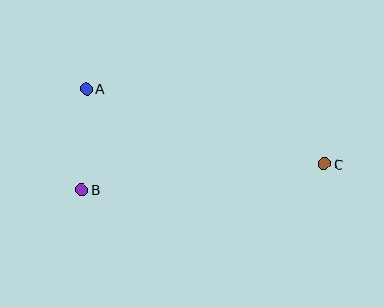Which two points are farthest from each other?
Points A and C are farthest from each other.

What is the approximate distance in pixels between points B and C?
The distance between B and C is approximately 244 pixels.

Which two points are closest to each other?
Points A and B are closest to each other.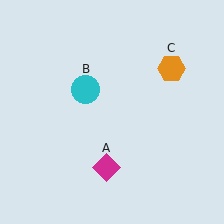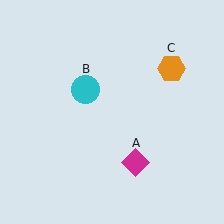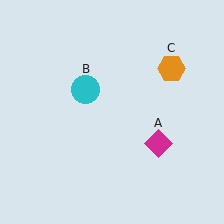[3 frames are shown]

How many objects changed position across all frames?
1 object changed position: magenta diamond (object A).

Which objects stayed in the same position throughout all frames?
Cyan circle (object B) and orange hexagon (object C) remained stationary.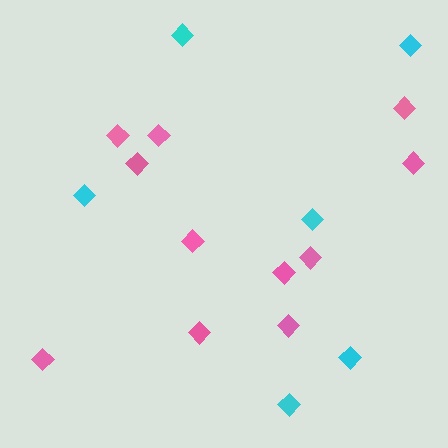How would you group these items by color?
There are 2 groups: one group of pink diamonds (11) and one group of cyan diamonds (6).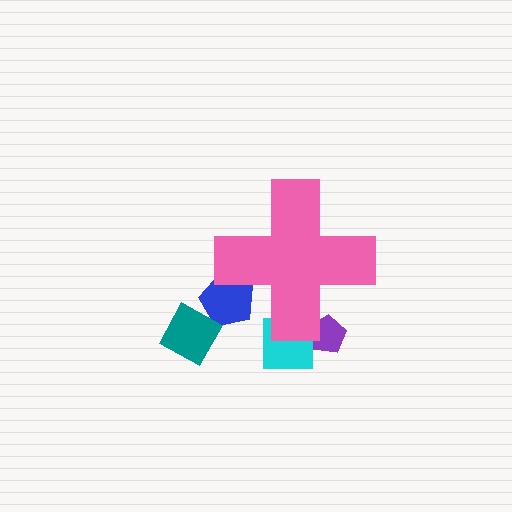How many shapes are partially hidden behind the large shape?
3 shapes are partially hidden.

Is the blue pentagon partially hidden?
Yes, the blue pentagon is partially hidden behind the pink cross.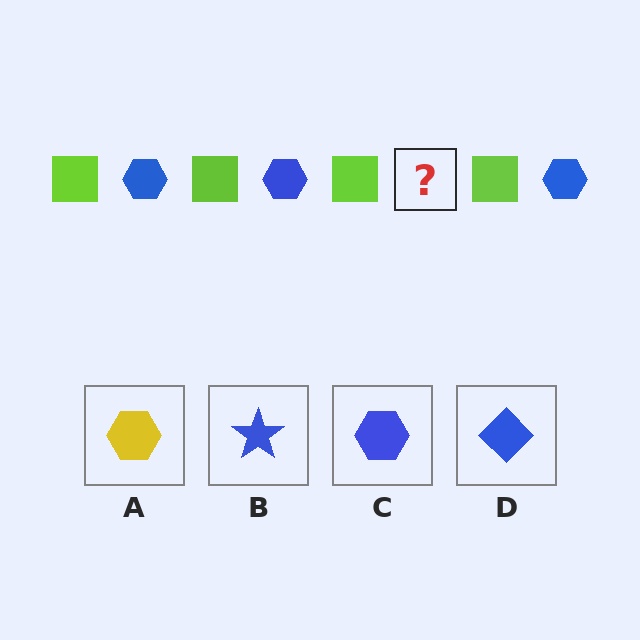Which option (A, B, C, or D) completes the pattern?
C.